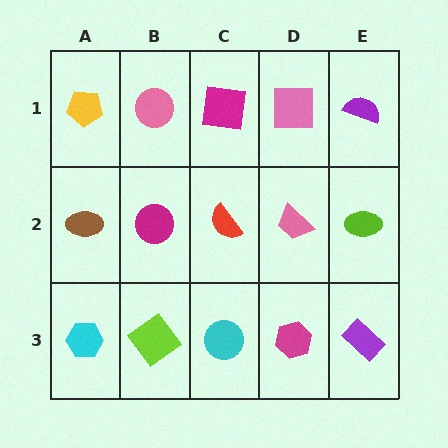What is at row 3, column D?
A magenta hexagon.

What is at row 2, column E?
A lime ellipse.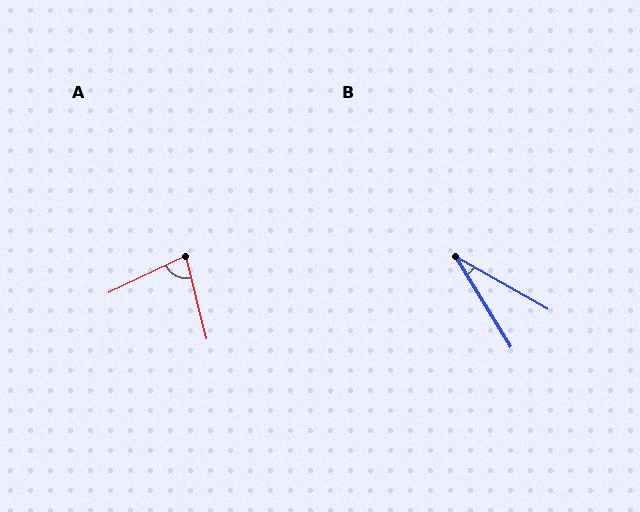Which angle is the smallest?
B, at approximately 29 degrees.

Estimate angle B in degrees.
Approximately 29 degrees.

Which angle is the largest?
A, at approximately 78 degrees.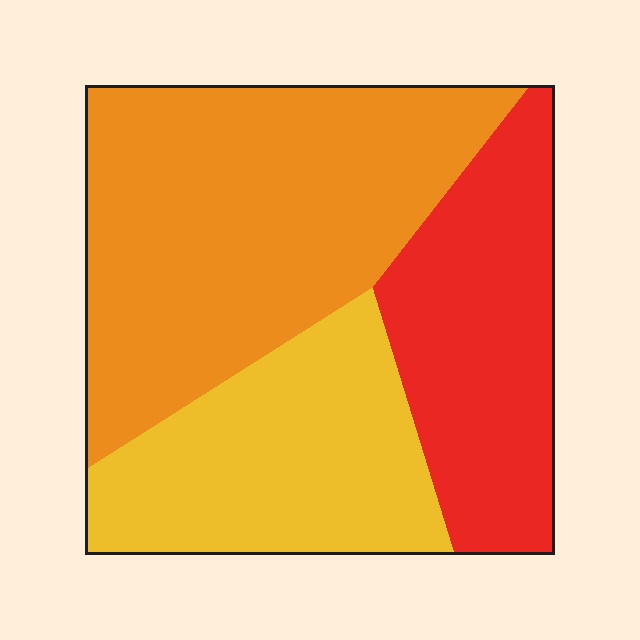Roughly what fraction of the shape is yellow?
Yellow covers roughly 30% of the shape.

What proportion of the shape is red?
Red takes up between a quarter and a half of the shape.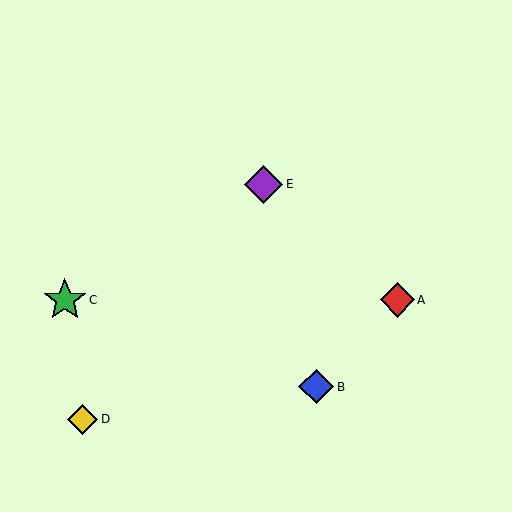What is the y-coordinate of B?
Object B is at y≈387.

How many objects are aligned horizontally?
2 objects (A, C) are aligned horizontally.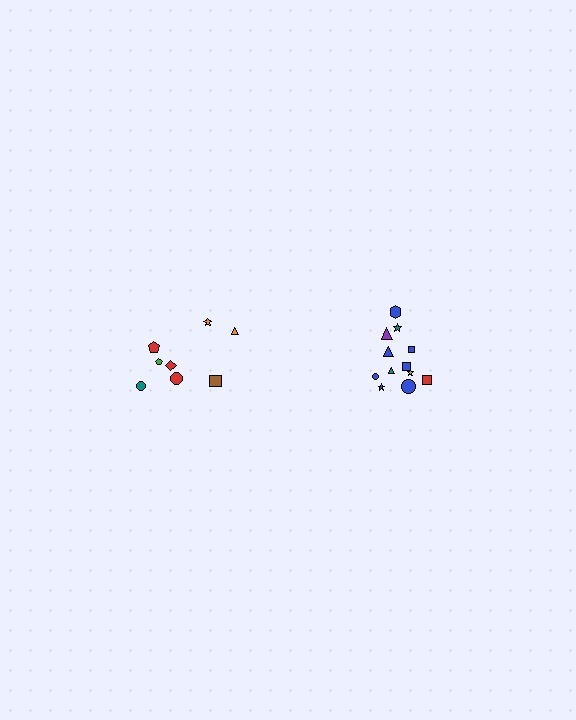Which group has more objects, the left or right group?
The right group.